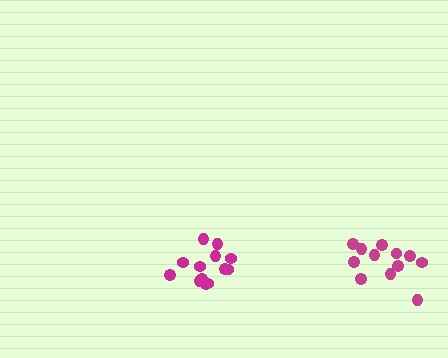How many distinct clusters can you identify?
There are 2 distinct clusters.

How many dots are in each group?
Group 1: 13 dots, Group 2: 12 dots (25 total).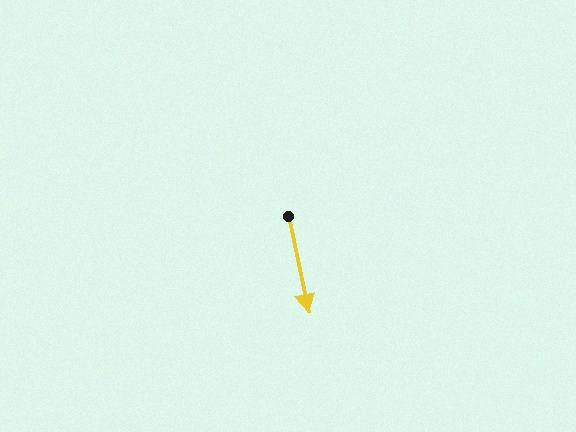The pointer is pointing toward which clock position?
Roughly 6 o'clock.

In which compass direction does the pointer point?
South.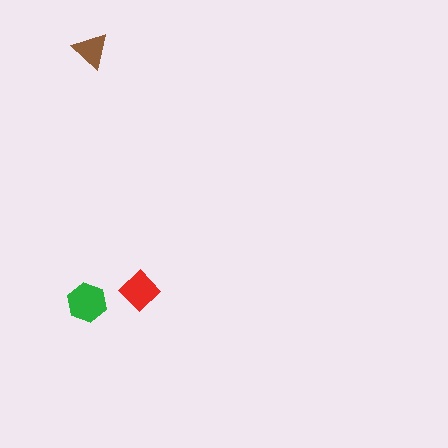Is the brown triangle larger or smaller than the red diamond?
Smaller.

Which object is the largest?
The green hexagon.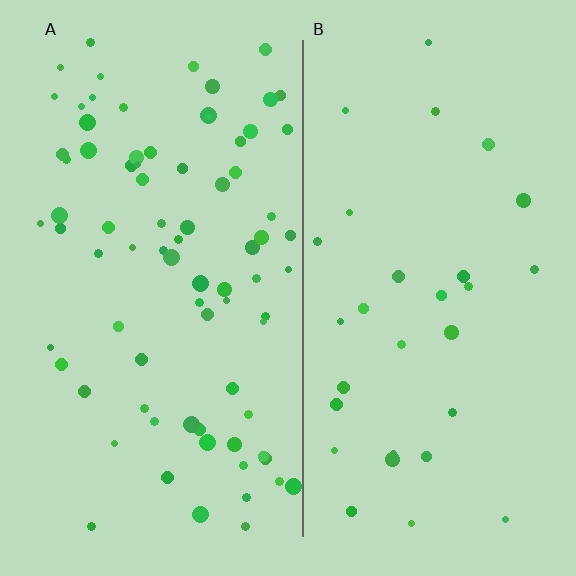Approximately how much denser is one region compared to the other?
Approximately 2.6× — region A over region B.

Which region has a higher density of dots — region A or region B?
A (the left).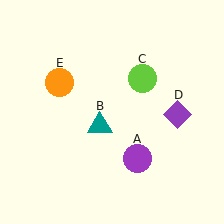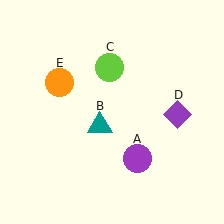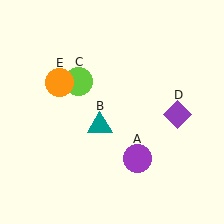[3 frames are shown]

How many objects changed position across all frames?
1 object changed position: lime circle (object C).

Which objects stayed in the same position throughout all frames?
Purple circle (object A) and teal triangle (object B) and purple diamond (object D) and orange circle (object E) remained stationary.